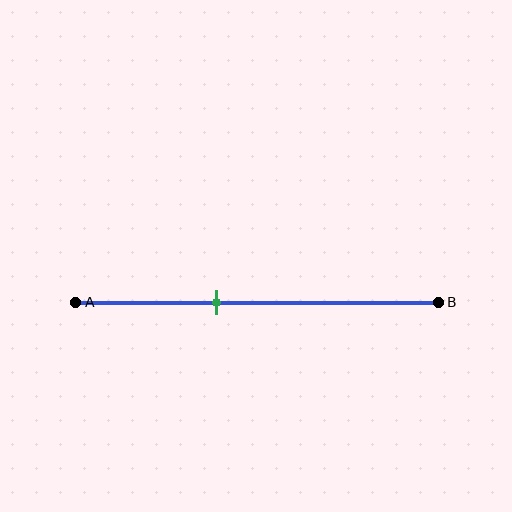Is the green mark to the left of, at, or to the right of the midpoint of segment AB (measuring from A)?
The green mark is to the left of the midpoint of segment AB.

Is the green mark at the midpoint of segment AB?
No, the mark is at about 40% from A, not at the 50% midpoint.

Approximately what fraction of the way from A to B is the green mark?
The green mark is approximately 40% of the way from A to B.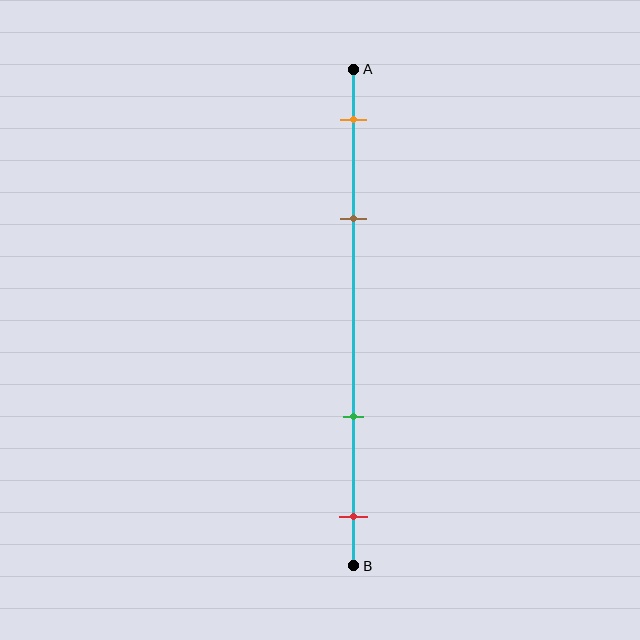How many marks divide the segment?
There are 4 marks dividing the segment.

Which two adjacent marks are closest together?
The orange and brown marks are the closest adjacent pair.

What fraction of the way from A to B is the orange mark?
The orange mark is approximately 10% (0.1) of the way from A to B.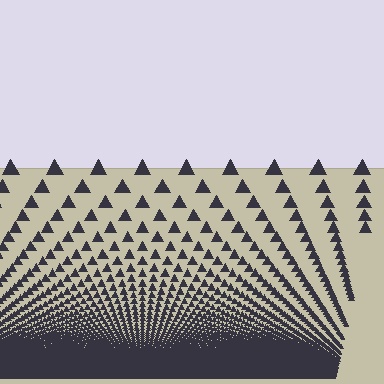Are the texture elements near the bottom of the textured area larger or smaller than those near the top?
Smaller. The gradient is inverted — elements near the bottom are smaller and denser.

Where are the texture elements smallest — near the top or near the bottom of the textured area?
Near the bottom.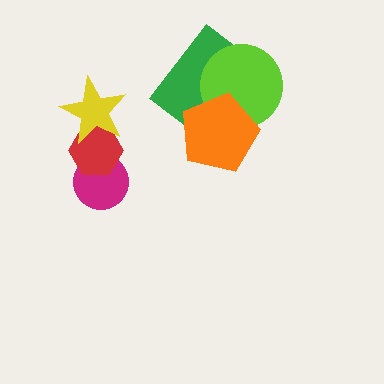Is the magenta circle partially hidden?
Yes, it is partially covered by another shape.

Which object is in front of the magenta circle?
The red hexagon is in front of the magenta circle.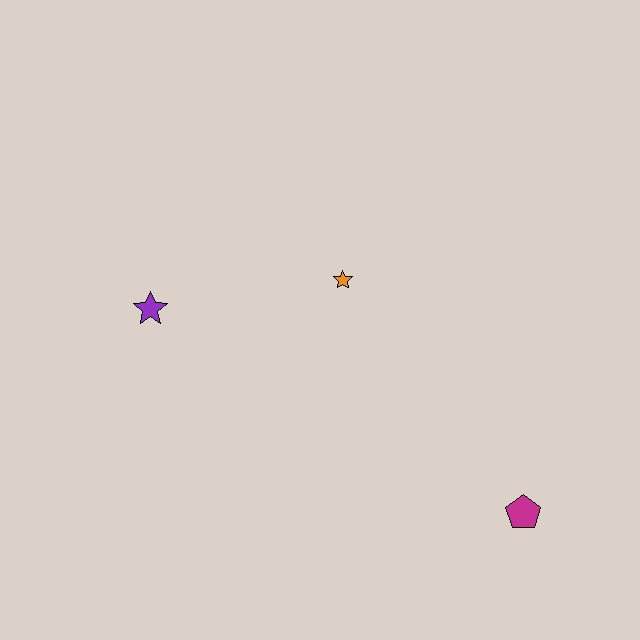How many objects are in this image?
There are 3 objects.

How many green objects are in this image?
There are no green objects.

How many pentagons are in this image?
There is 1 pentagon.